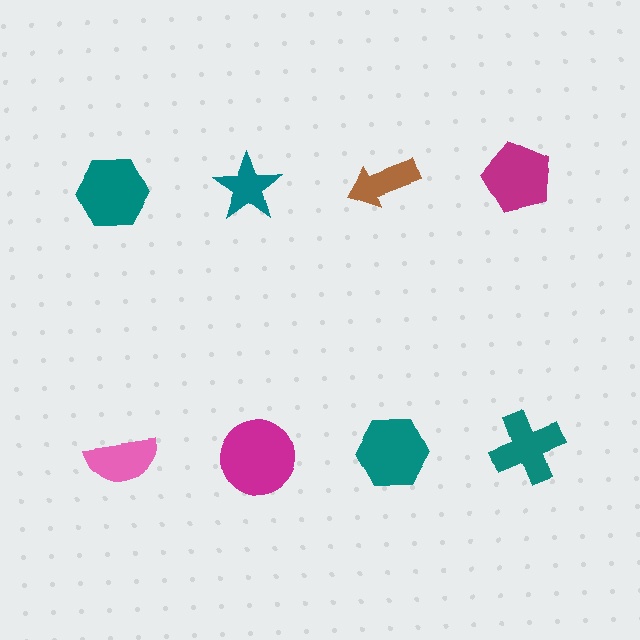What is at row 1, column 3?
A brown arrow.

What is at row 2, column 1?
A pink semicircle.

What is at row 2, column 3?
A teal hexagon.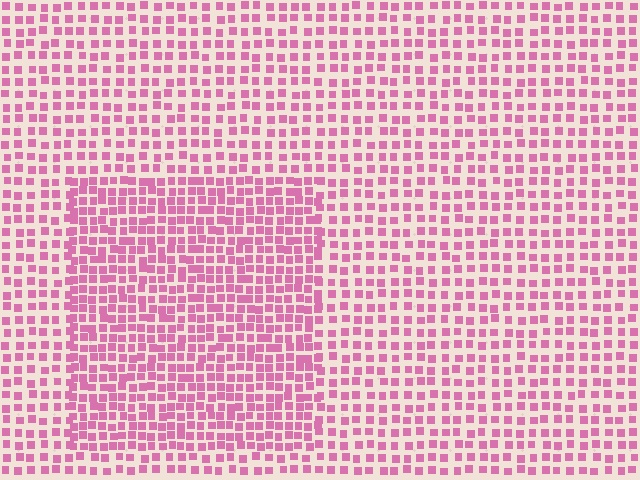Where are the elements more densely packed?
The elements are more densely packed inside the rectangle boundary.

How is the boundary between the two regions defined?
The boundary is defined by a change in element density (approximately 1.6x ratio). All elements are the same color, size, and shape.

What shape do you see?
I see a rectangle.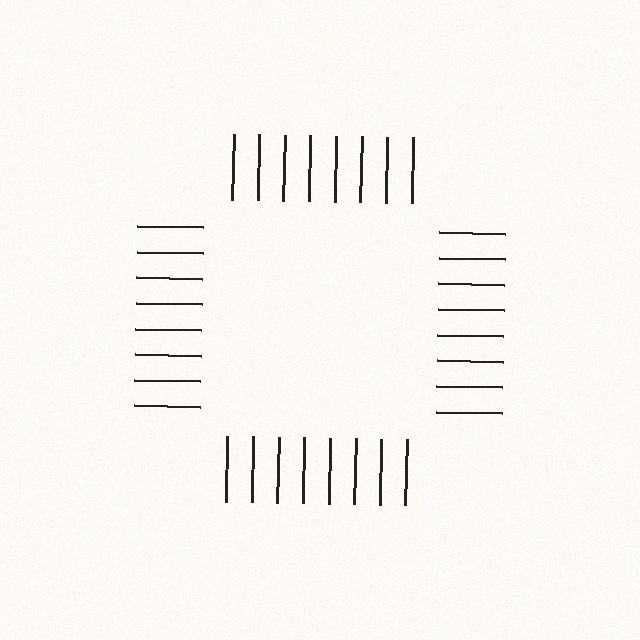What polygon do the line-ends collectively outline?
An illusory square — the line segments terminate on its edges but no continuous stroke is drawn.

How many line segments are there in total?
32 — 8 along each of the 4 edges.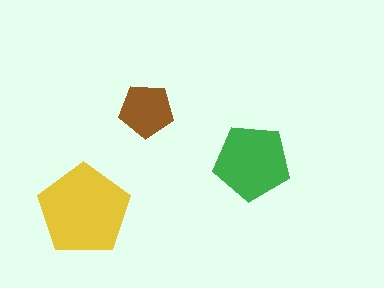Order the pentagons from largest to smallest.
the yellow one, the green one, the brown one.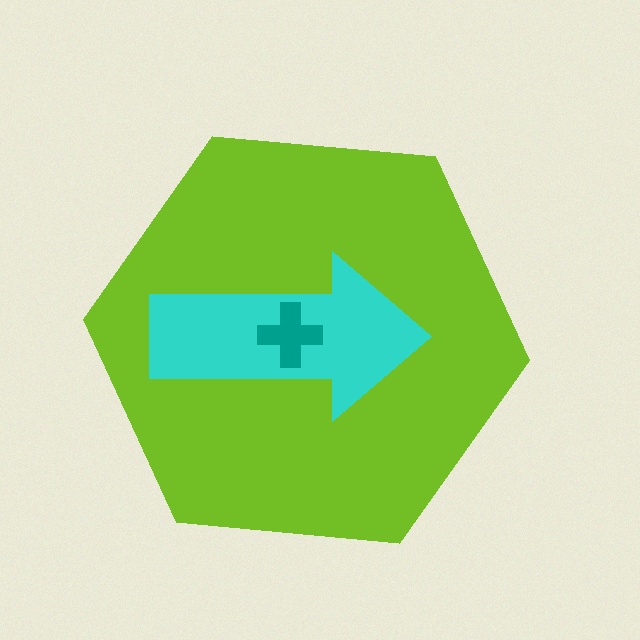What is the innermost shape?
The teal cross.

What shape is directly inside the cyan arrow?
The teal cross.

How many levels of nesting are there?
3.